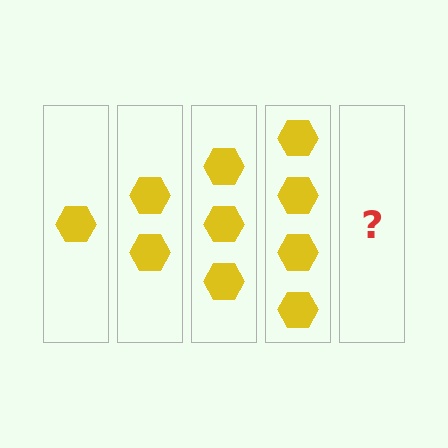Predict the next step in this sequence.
The next step is 5 hexagons.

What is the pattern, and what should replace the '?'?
The pattern is that each step adds one more hexagon. The '?' should be 5 hexagons.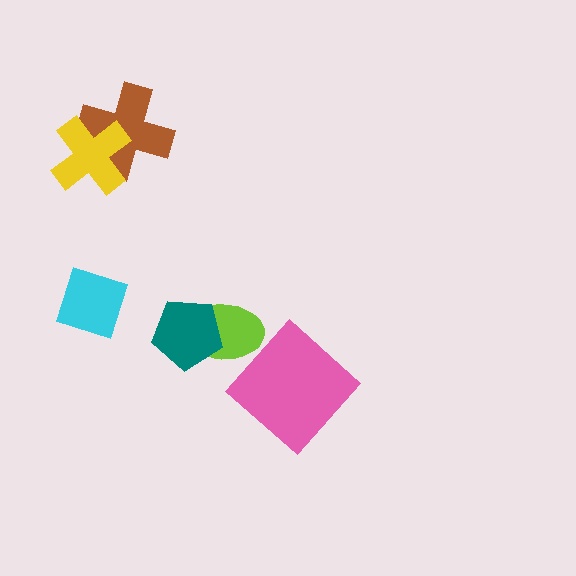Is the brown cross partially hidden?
Yes, it is partially covered by another shape.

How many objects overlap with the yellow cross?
1 object overlaps with the yellow cross.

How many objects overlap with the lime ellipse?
1 object overlaps with the lime ellipse.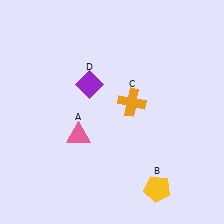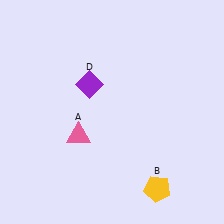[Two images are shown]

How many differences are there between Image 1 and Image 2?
There is 1 difference between the two images.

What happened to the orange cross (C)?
The orange cross (C) was removed in Image 2. It was in the top-right area of Image 1.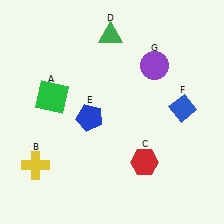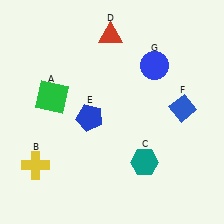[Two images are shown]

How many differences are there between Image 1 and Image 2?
There are 3 differences between the two images.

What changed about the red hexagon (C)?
In Image 1, C is red. In Image 2, it changed to teal.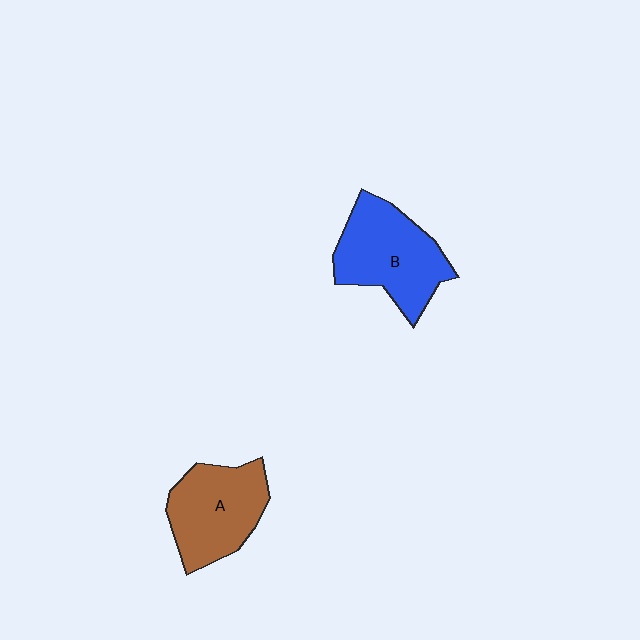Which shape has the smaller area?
Shape A (brown).